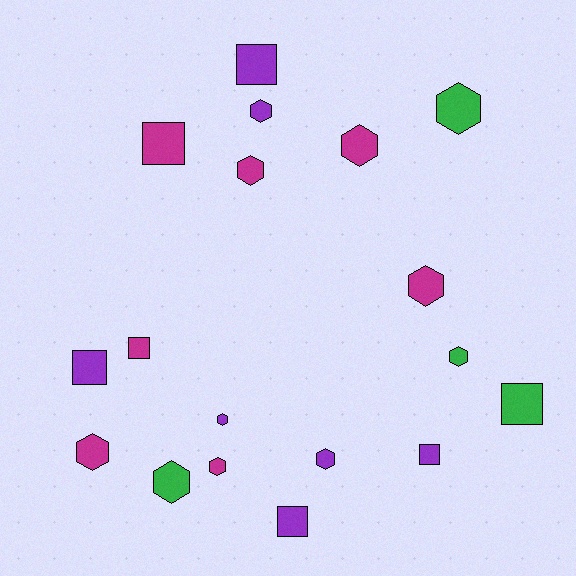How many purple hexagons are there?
There are 3 purple hexagons.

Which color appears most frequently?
Magenta, with 7 objects.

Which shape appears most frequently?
Hexagon, with 11 objects.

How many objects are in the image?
There are 18 objects.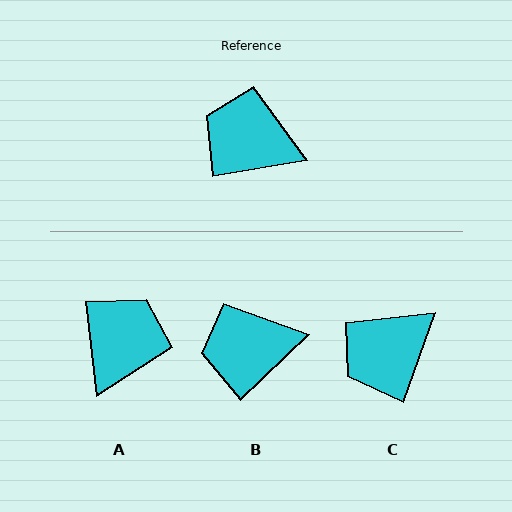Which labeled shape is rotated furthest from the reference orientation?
A, about 93 degrees away.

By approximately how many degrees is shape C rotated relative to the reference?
Approximately 60 degrees counter-clockwise.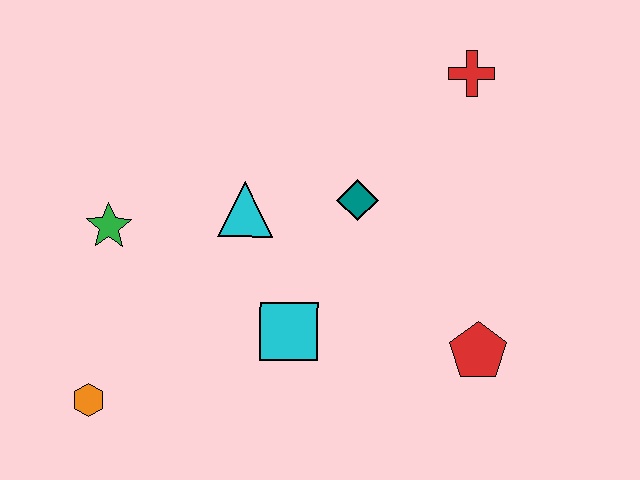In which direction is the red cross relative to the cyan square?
The red cross is above the cyan square.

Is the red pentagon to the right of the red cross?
Yes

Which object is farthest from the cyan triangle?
The red pentagon is farthest from the cyan triangle.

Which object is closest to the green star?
The cyan triangle is closest to the green star.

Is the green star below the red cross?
Yes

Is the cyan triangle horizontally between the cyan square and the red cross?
No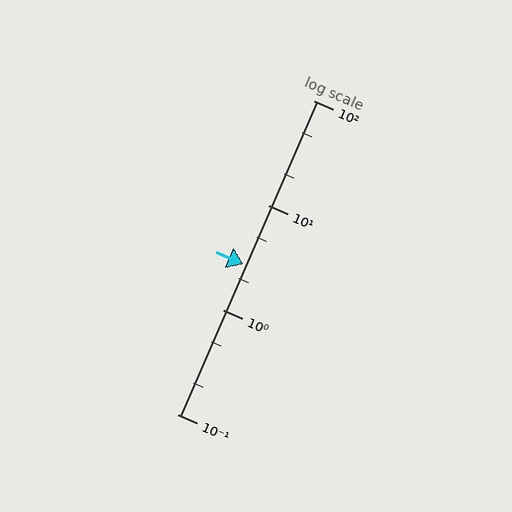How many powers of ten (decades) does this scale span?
The scale spans 3 decades, from 0.1 to 100.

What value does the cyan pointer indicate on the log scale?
The pointer indicates approximately 2.7.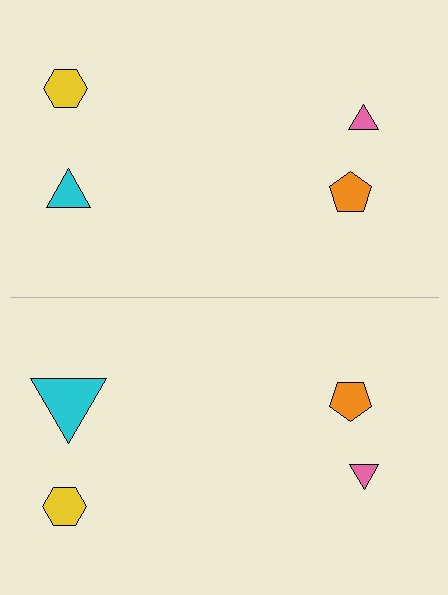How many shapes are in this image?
There are 8 shapes in this image.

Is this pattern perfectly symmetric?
No, the pattern is not perfectly symmetric. The cyan triangle on the bottom side has a different size than its mirror counterpart.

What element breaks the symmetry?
The cyan triangle on the bottom side has a different size than its mirror counterpart.